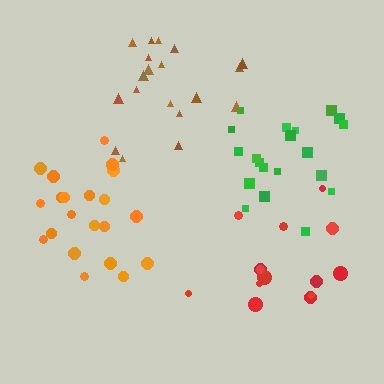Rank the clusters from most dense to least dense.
orange, green, brown, red.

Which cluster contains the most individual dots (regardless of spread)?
Orange (21).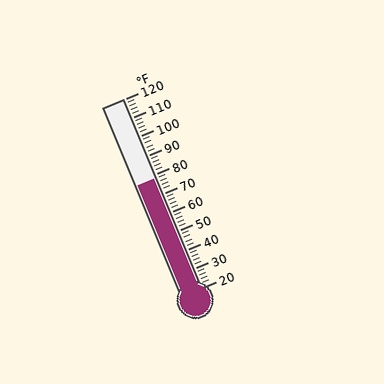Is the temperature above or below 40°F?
The temperature is above 40°F.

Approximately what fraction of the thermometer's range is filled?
The thermometer is filled to approximately 60% of its range.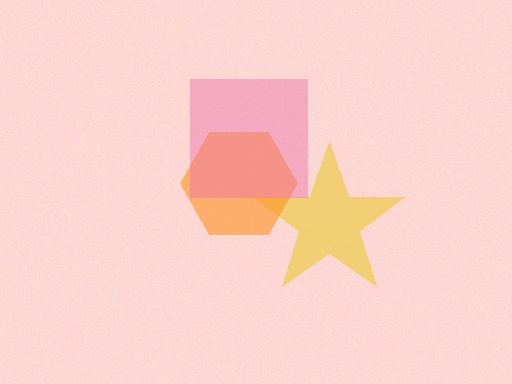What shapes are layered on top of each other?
The layered shapes are: a yellow star, an orange hexagon, a pink square.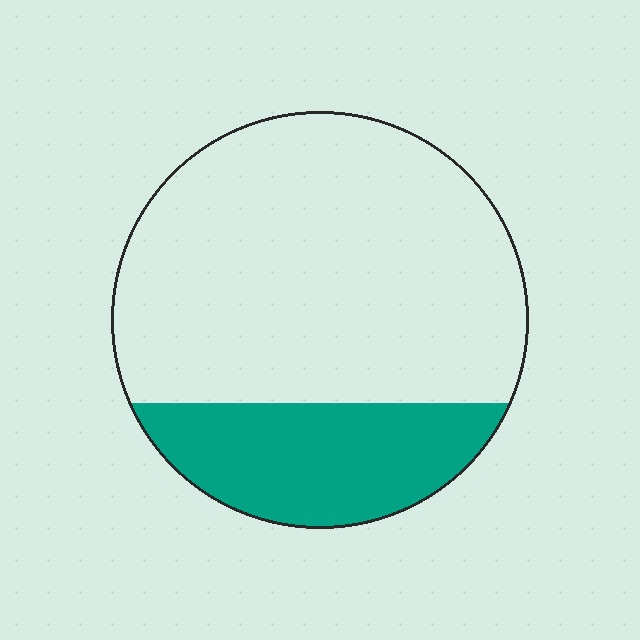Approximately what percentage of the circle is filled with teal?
Approximately 25%.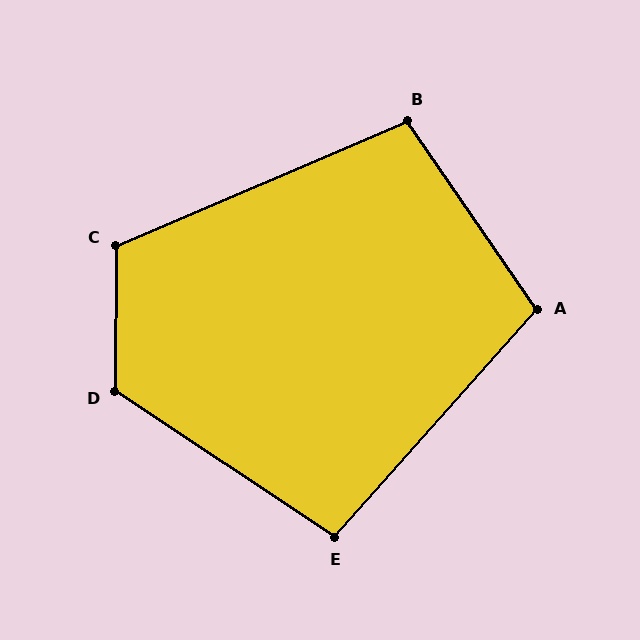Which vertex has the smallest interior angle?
E, at approximately 98 degrees.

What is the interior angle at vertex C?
Approximately 114 degrees (obtuse).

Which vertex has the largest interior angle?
D, at approximately 123 degrees.